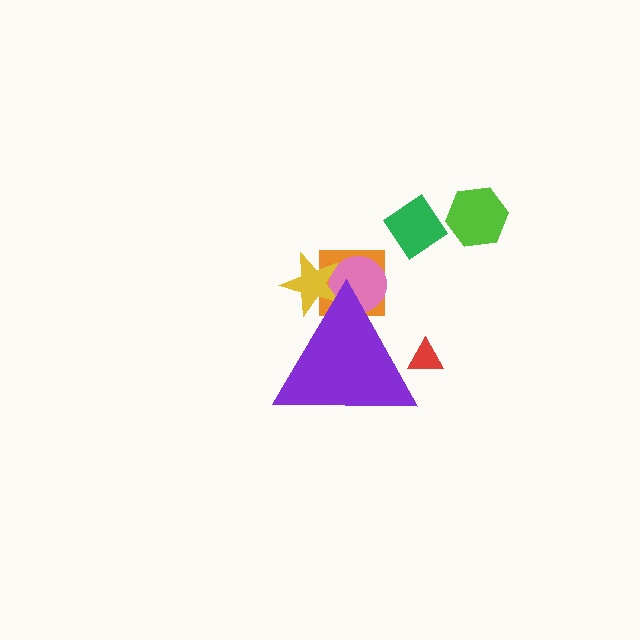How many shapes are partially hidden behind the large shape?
4 shapes are partially hidden.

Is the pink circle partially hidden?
Yes, the pink circle is partially hidden behind the purple triangle.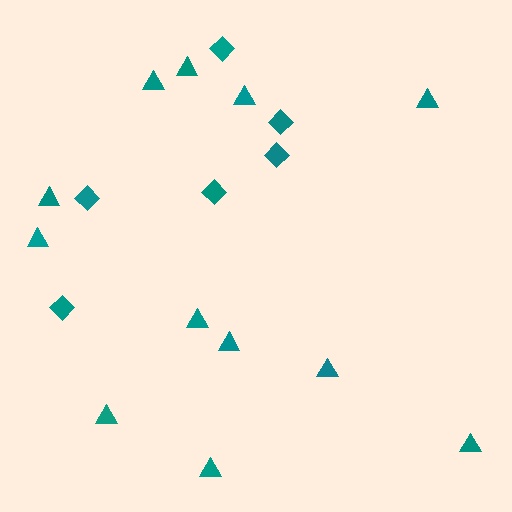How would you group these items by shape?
There are 2 groups: one group of diamonds (6) and one group of triangles (12).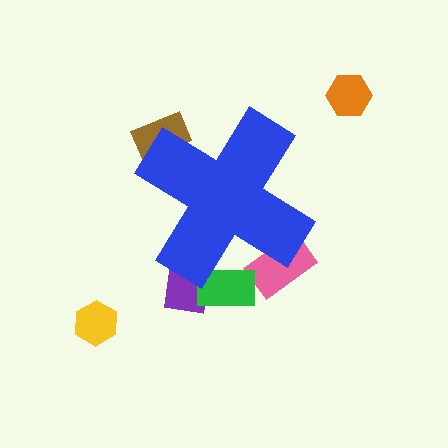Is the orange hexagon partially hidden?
No, the orange hexagon is fully visible.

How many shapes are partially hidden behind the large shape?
4 shapes are partially hidden.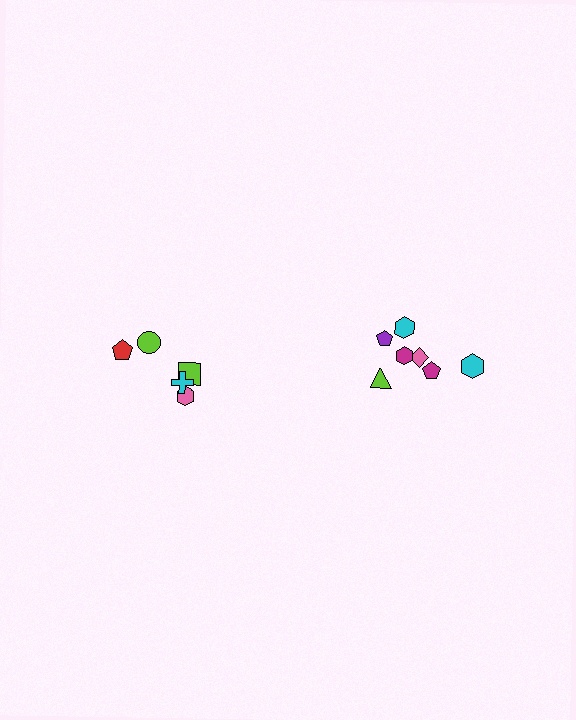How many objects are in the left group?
There are 5 objects.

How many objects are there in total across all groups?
There are 12 objects.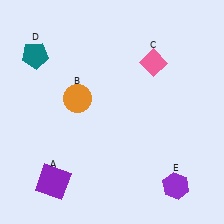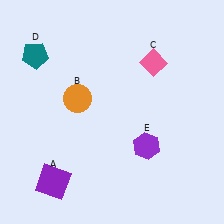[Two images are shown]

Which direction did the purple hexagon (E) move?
The purple hexagon (E) moved up.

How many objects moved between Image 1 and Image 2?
1 object moved between the two images.